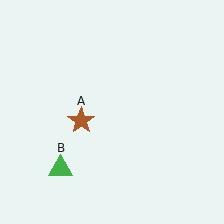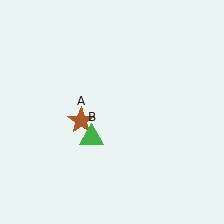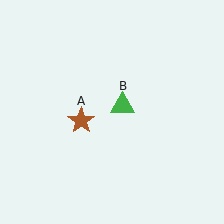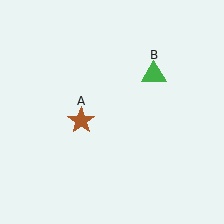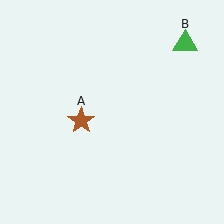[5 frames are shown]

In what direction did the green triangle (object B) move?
The green triangle (object B) moved up and to the right.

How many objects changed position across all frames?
1 object changed position: green triangle (object B).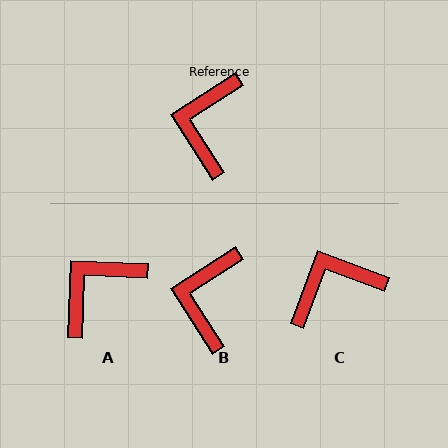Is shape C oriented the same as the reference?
No, it is off by about 53 degrees.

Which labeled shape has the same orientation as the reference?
B.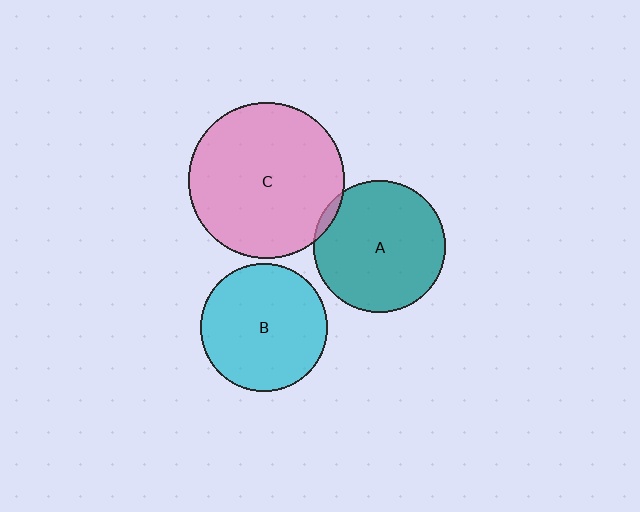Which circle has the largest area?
Circle C (pink).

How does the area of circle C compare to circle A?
Approximately 1.4 times.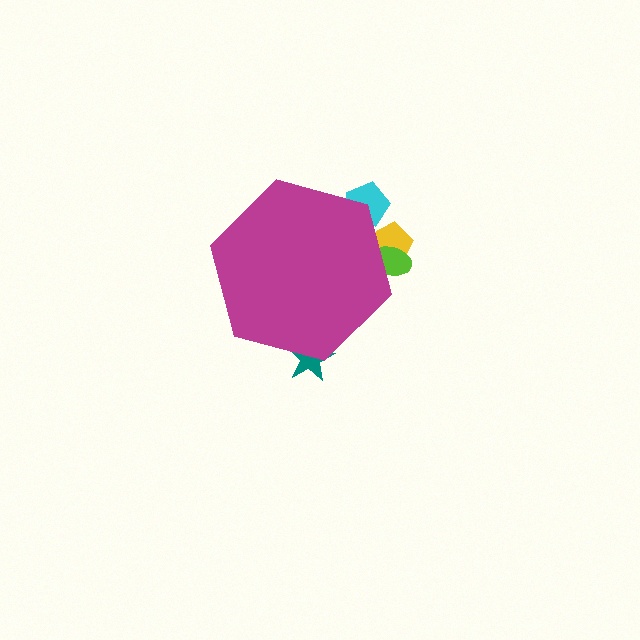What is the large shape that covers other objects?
A magenta hexagon.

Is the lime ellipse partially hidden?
Yes, the lime ellipse is partially hidden behind the magenta hexagon.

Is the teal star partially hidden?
Yes, the teal star is partially hidden behind the magenta hexagon.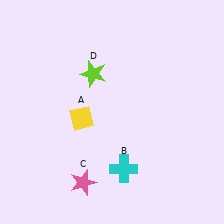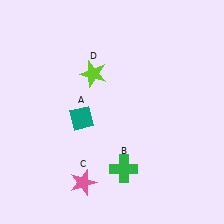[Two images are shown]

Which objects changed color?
A changed from yellow to teal. B changed from cyan to green.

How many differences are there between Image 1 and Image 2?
There are 2 differences between the two images.